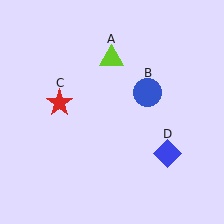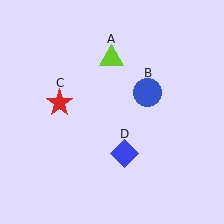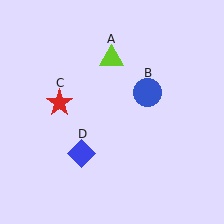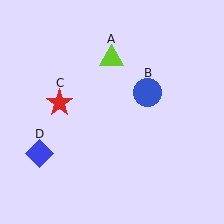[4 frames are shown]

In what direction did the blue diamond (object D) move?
The blue diamond (object D) moved left.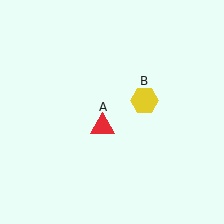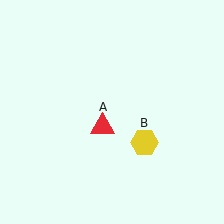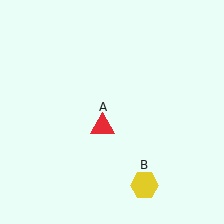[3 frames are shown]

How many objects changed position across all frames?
1 object changed position: yellow hexagon (object B).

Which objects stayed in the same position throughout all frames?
Red triangle (object A) remained stationary.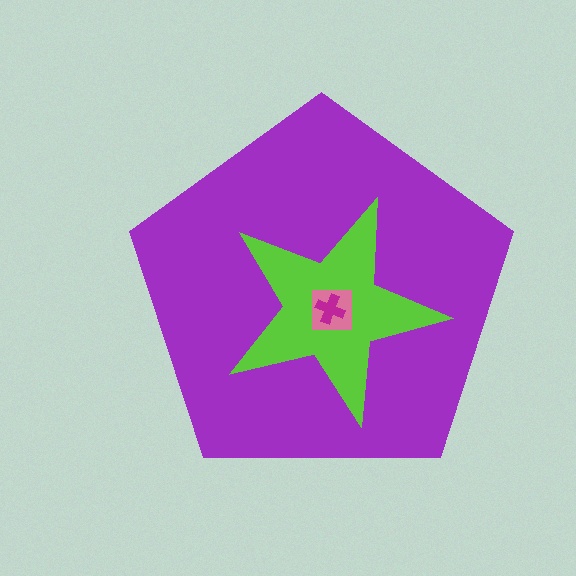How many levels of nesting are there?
4.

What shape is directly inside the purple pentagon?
The lime star.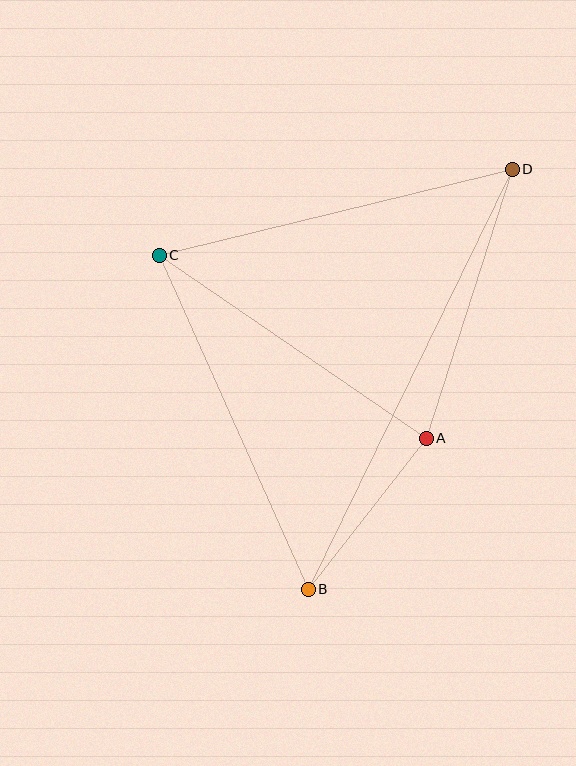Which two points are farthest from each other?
Points B and D are farthest from each other.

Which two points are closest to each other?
Points A and B are closest to each other.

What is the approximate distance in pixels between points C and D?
The distance between C and D is approximately 363 pixels.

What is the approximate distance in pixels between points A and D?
The distance between A and D is approximately 282 pixels.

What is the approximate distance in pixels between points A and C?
The distance between A and C is approximately 324 pixels.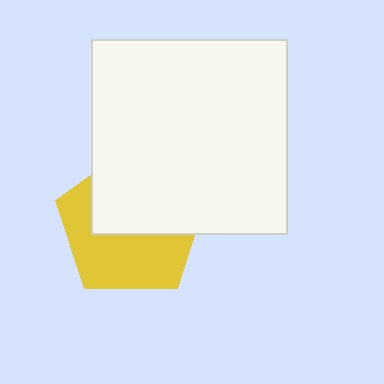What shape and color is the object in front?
The object in front is a white square.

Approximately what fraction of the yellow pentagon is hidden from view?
Roughly 50% of the yellow pentagon is hidden behind the white square.